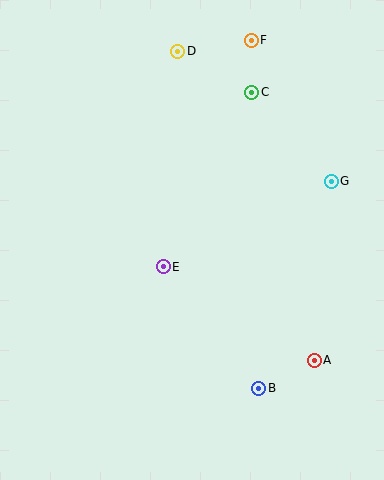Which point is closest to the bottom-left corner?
Point E is closest to the bottom-left corner.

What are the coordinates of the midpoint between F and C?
The midpoint between F and C is at (252, 66).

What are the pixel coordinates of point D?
Point D is at (178, 51).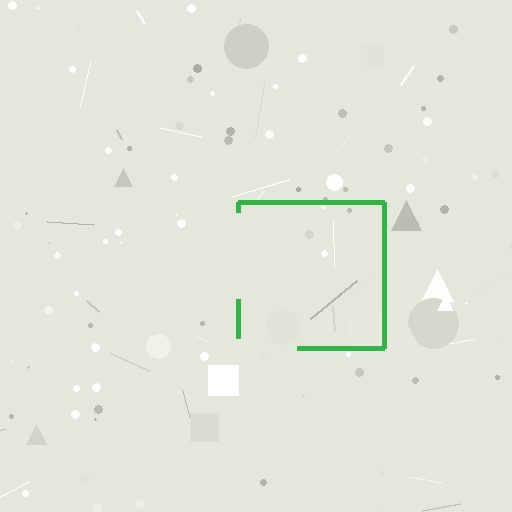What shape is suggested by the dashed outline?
The dashed outline suggests a square.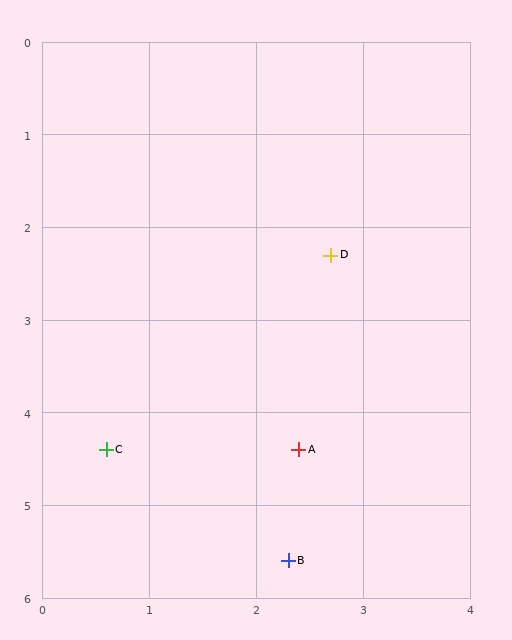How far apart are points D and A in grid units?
Points D and A are about 2.1 grid units apart.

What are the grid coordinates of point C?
Point C is at approximately (0.6, 4.4).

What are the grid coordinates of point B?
Point B is at approximately (2.3, 5.6).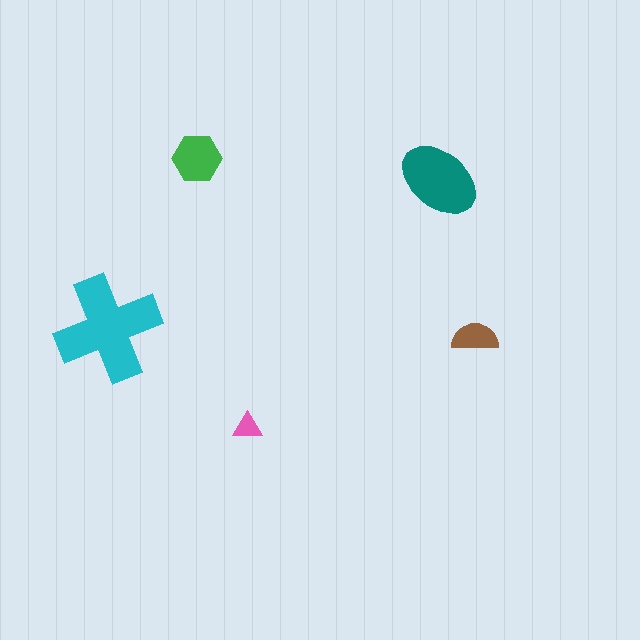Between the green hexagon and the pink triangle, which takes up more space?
The green hexagon.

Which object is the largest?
The cyan cross.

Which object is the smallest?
The pink triangle.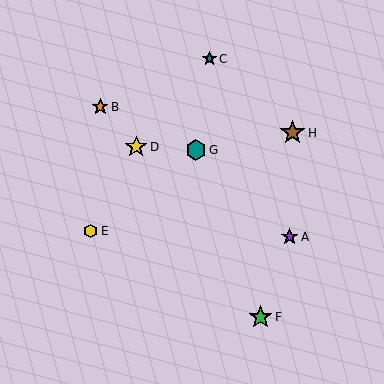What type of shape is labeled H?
Shape H is a brown star.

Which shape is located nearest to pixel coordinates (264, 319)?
The green star (labeled F) at (261, 317) is nearest to that location.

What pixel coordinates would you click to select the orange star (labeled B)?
Click at (100, 107) to select the orange star B.